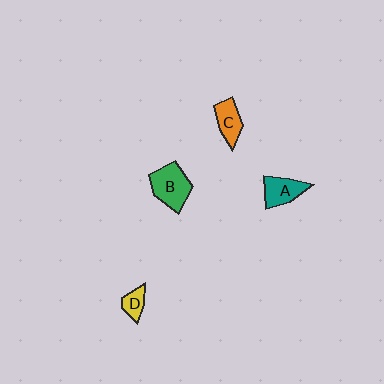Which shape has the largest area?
Shape B (green).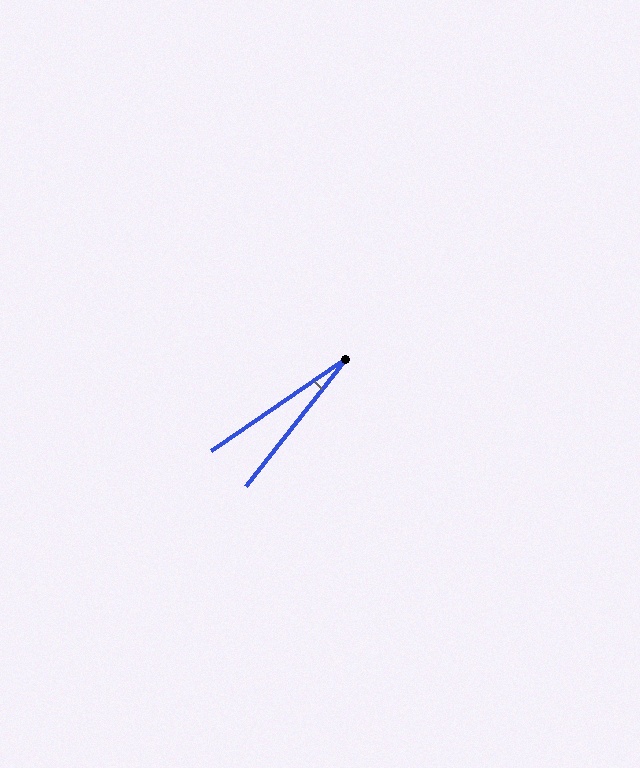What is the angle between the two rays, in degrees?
Approximately 17 degrees.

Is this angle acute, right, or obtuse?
It is acute.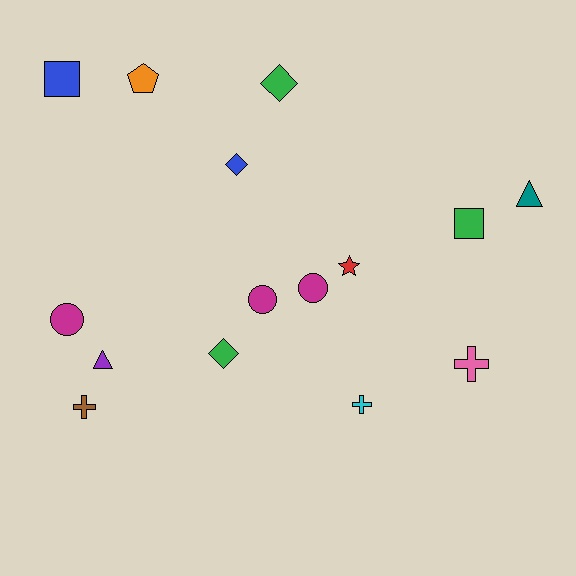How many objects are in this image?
There are 15 objects.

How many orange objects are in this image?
There is 1 orange object.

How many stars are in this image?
There is 1 star.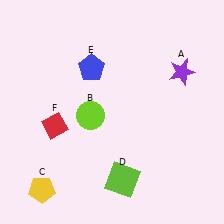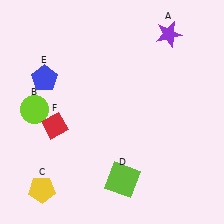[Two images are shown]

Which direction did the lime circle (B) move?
The lime circle (B) moved left.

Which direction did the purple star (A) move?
The purple star (A) moved up.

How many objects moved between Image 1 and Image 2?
3 objects moved between the two images.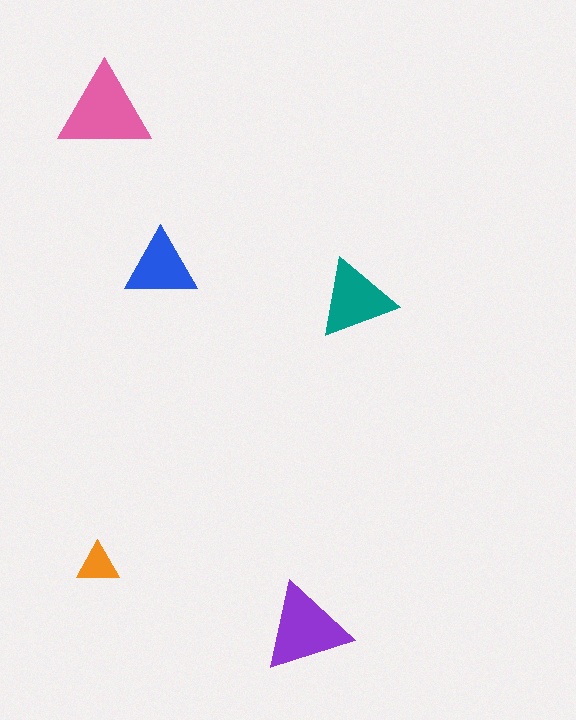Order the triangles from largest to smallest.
the pink one, the purple one, the teal one, the blue one, the orange one.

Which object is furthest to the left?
The orange triangle is leftmost.